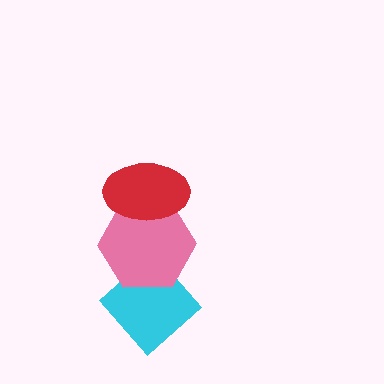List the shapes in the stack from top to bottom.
From top to bottom: the red ellipse, the pink hexagon, the cyan diamond.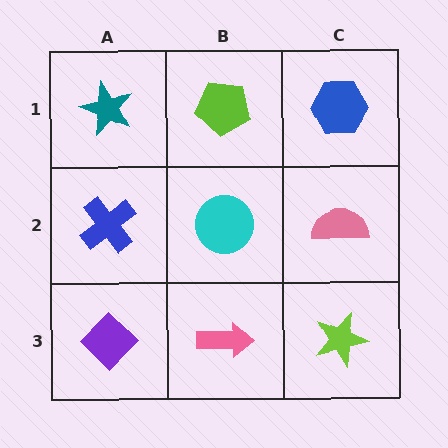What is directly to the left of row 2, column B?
A blue cross.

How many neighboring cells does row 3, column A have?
2.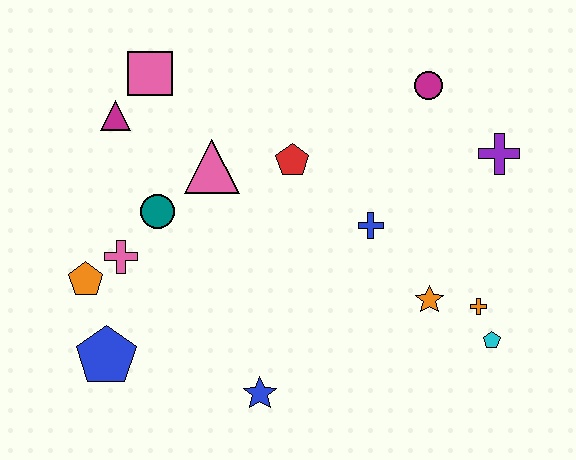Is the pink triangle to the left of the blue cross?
Yes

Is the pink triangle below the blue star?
No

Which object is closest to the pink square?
The magenta triangle is closest to the pink square.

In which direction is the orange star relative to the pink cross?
The orange star is to the right of the pink cross.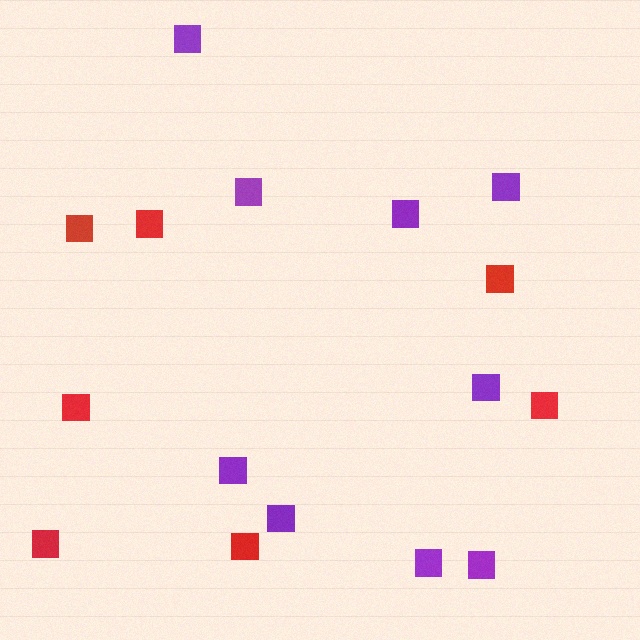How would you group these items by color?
There are 2 groups: one group of purple squares (9) and one group of red squares (7).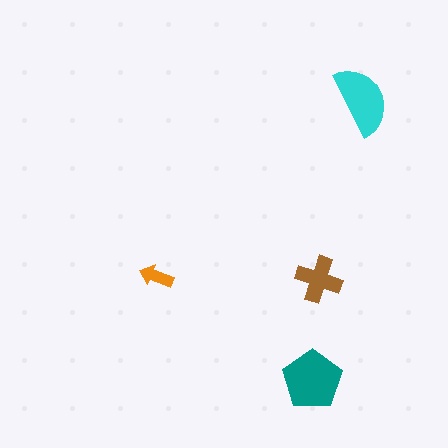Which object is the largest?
The teal pentagon.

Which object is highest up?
The cyan semicircle is topmost.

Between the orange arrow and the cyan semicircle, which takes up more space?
The cyan semicircle.